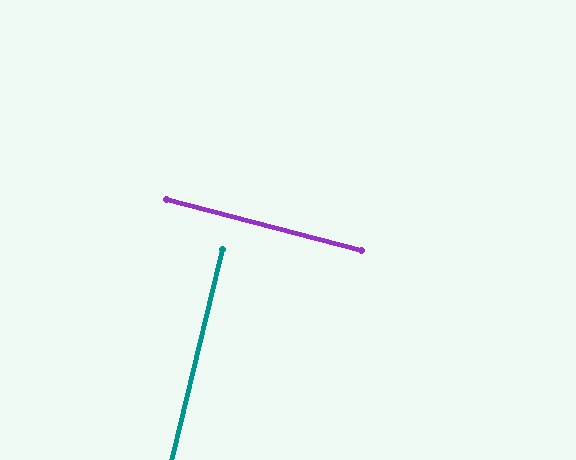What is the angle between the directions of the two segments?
Approximately 89 degrees.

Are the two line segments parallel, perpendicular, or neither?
Perpendicular — they meet at approximately 89°.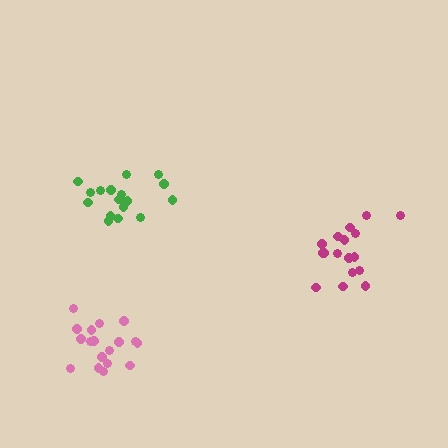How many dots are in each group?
Group 1: 18 dots, Group 2: 18 dots, Group 3: 17 dots (53 total).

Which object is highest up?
The green cluster is topmost.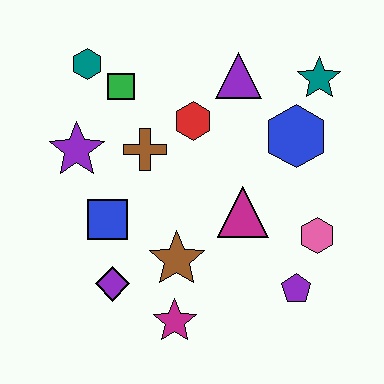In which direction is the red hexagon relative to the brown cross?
The red hexagon is to the right of the brown cross.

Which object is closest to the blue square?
The purple diamond is closest to the blue square.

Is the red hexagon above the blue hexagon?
Yes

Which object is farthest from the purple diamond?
The teal star is farthest from the purple diamond.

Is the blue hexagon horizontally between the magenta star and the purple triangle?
No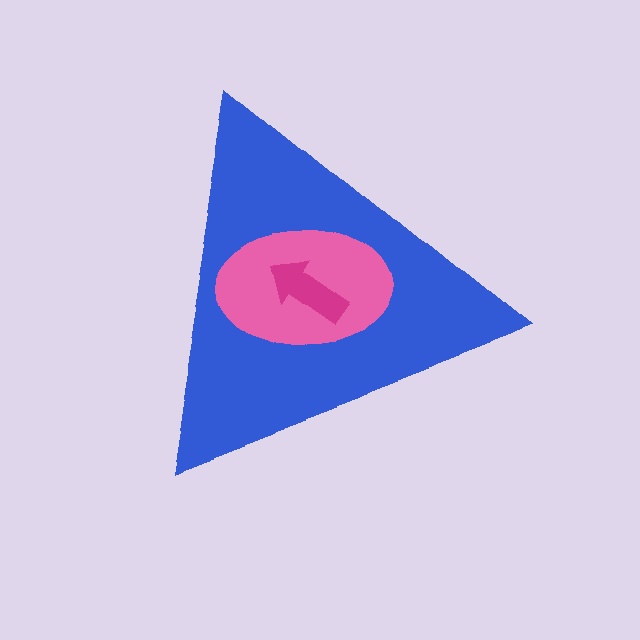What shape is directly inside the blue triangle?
The pink ellipse.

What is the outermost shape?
The blue triangle.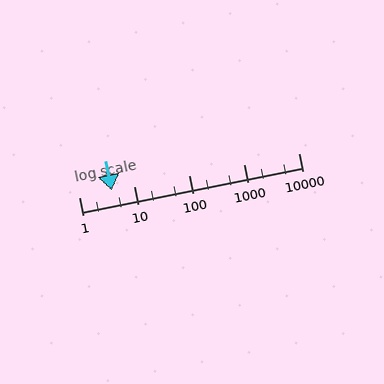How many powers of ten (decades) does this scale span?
The scale spans 4 decades, from 1 to 10000.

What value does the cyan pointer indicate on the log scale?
The pointer indicates approximately 3.9.